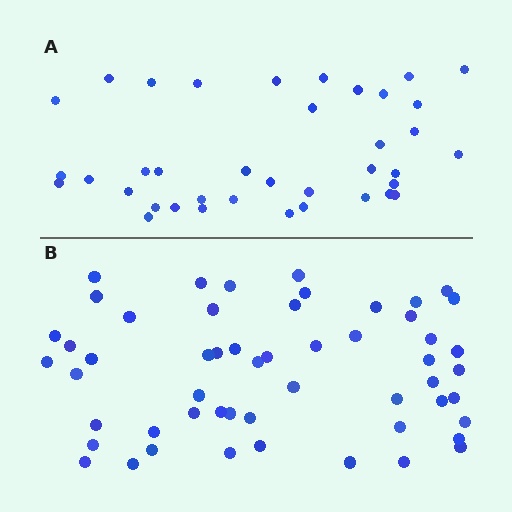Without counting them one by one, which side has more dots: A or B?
Region B (the bottom region) has more dots.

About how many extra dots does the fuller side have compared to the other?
Region B has approximately 15 more dots than region A.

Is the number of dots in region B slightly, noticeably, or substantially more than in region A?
Region B has noticeably more, but not dramatically so. The ratio is roughly 1.4 to 1.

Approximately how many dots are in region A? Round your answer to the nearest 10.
About 40 dots. (The exact count is 38, which rounds to 40.)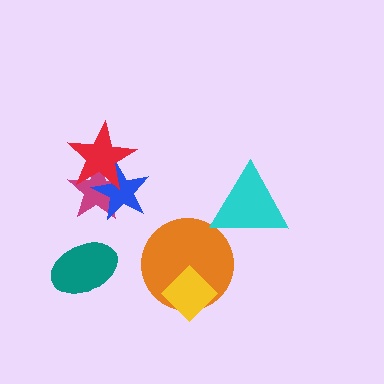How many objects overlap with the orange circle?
1 object overlaps with the orange circle.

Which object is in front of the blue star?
The red star is in front of the blue star.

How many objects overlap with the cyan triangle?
0 objects overlap with the cyan triangle.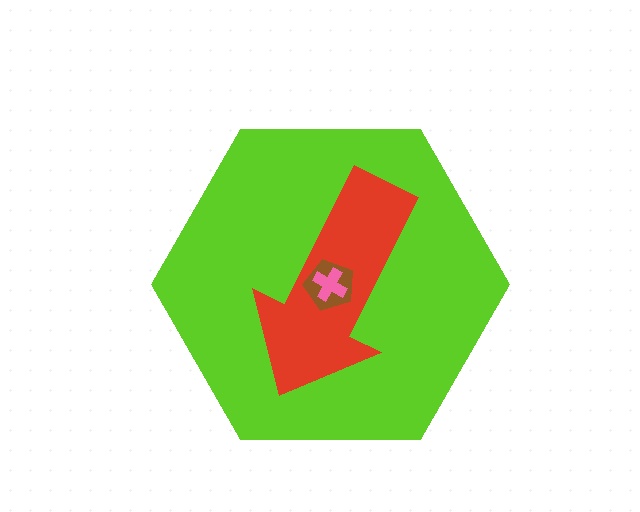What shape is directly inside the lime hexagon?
The red arrow.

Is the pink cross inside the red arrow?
Yes.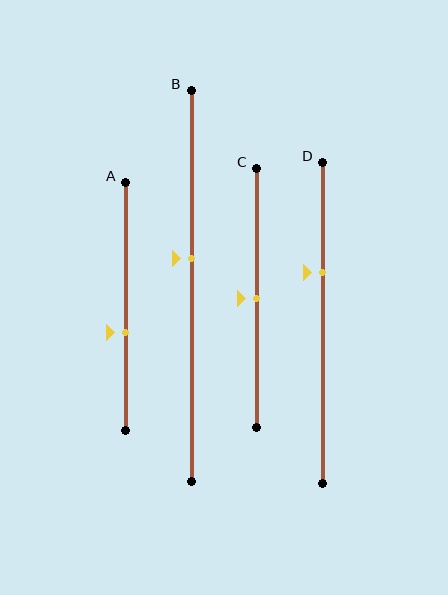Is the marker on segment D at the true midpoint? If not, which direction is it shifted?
No, the marker on segment D is shifted upward by about 16% of the segment length.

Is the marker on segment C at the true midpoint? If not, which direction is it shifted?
Yes, the marker on segment C is at the true midpoint.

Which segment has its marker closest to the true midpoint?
Segment C has its marker closest to the true midpoint.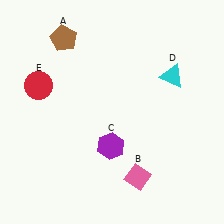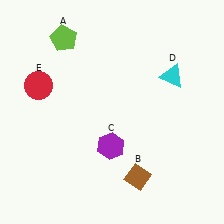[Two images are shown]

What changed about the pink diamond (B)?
In Image 1, B is pink. In Image 2, it changed to brown.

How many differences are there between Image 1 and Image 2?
There are 2 differences between the two images.